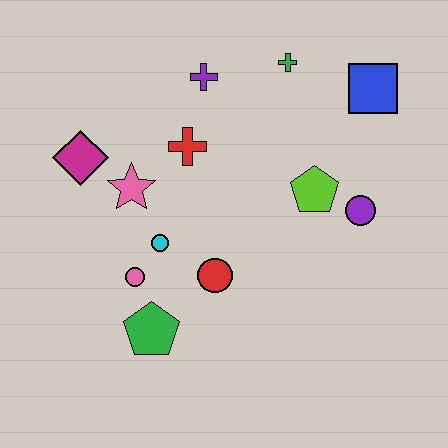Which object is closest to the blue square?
The green cross is closest to the blue square.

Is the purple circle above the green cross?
No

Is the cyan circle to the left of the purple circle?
Yes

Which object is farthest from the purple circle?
The magenta diamond is farthest from the purple circle.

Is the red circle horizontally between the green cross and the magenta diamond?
Yes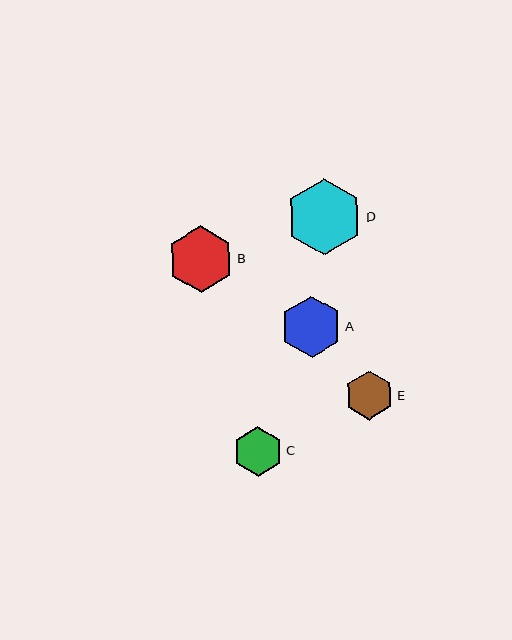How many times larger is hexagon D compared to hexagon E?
Hexagon D is approximately 1.6 times the size of hexagon E.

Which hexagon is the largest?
Hexagon D is the largest with a size of approximately 76 pixels.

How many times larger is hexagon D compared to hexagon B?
Hexagon D is approximately 1.2 times the size of hexagon B.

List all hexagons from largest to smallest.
From largest to smallest: D, B, A, C, E.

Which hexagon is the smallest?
Hexagon E is the smallest with a size of approximately 49 pixels.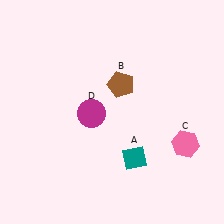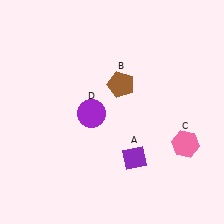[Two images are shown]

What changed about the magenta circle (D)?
In Image 1, D is magenta. In Image 2, it changed to purple.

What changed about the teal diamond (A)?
In Image 1, A is teal. In Image 2, it changed to purple.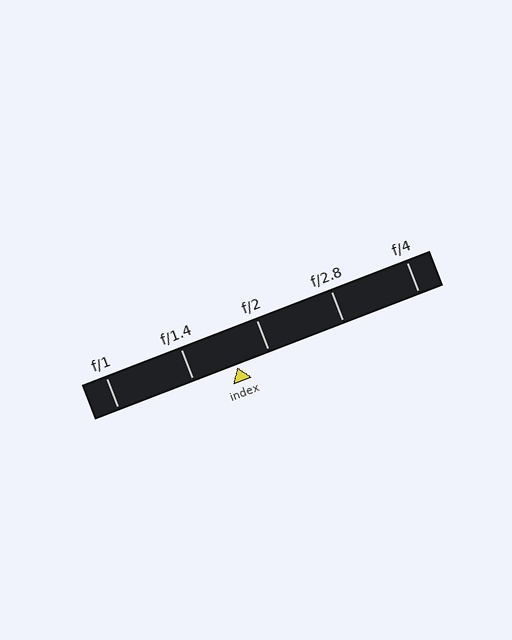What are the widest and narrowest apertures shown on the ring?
The widest aperture shown is f/1 and the narrowest is f/4.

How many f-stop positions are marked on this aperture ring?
There are 5 f-stop positions marked.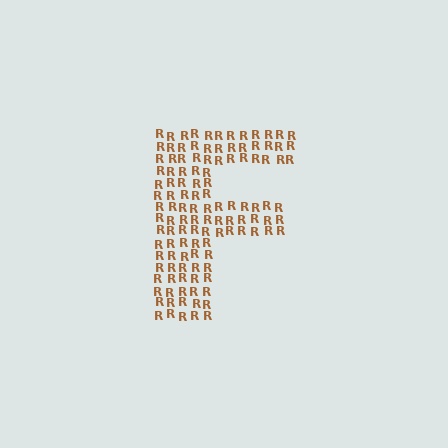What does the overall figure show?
The overall figure shows the letter F.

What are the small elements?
The small elements are letter R's.